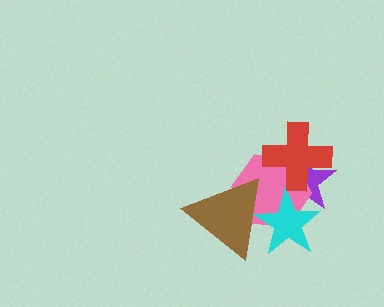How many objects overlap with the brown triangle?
2 objects overlap with the brown triangle.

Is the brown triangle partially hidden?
No, no other shape covers it.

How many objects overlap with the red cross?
2 objects overlap with the red cross.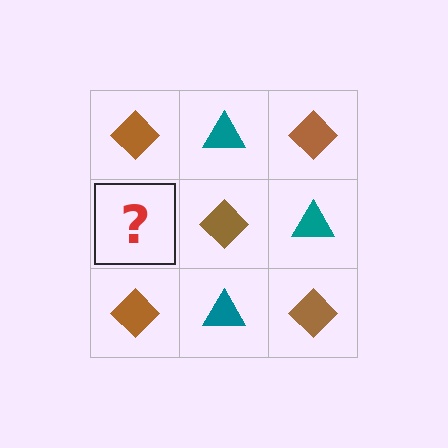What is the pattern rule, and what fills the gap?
The rule is that it alternates brown diamond and teal triangle in a checkerboard pattern. The gap should be filled with a teal triangle.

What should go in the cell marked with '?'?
The missing cell should contain a teal triangle.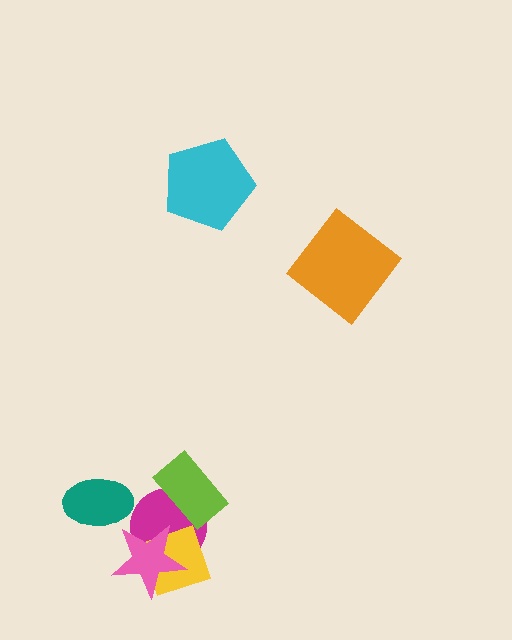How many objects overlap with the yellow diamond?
2 objects overlap with the yellow diamond.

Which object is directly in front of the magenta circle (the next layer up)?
The yellow diamond is directly in front of the magenta circle.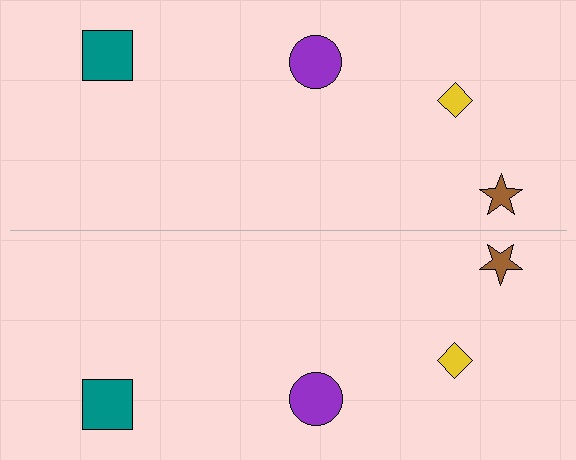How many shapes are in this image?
There are 8 shapes in this image.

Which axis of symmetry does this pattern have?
The pattern has a horizontal axis of symmetry running through the center of the image.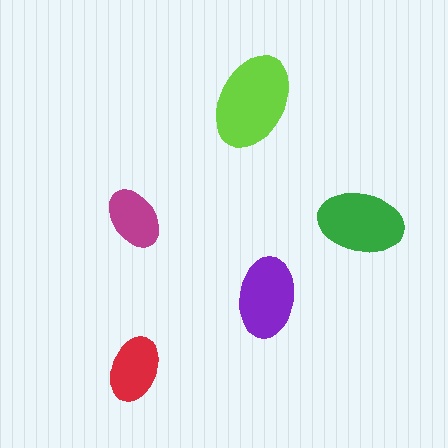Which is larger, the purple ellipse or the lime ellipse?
The lime one.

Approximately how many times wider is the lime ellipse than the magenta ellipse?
About 1.5 times wider.